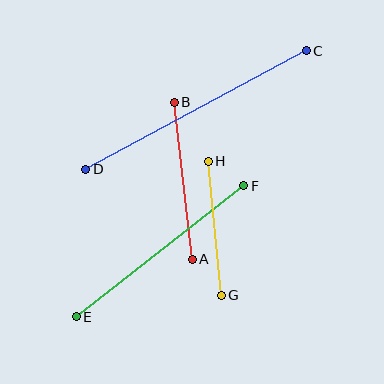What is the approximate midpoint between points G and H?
The midpoint is at approximately (215, 228) pixels.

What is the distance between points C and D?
The distance is approximately 250 pixels.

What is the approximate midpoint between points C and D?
The midpoint is at approximately (196, 110) pixels.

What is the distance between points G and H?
The distance is approximately 135 pixels.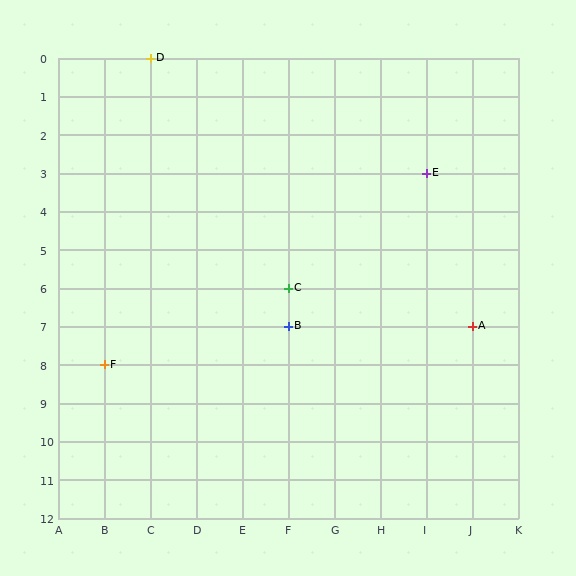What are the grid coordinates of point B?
Point B is at grid coordinates (F, 7).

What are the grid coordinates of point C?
Point C is at grid coordinates (F, 6).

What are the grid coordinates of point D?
Point D is at grid coordinates (C, 0).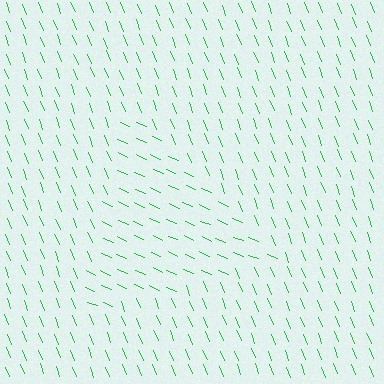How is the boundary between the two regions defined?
The boundary is defined purely by a change in line orientation (approximately 45 degrees difference). All lines are the same color and thickness.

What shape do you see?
I see a triangle.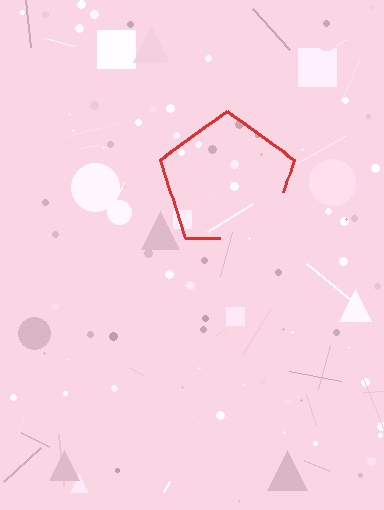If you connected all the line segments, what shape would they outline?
They would outline a pentagon.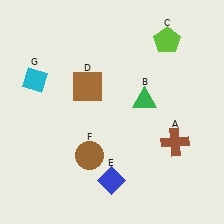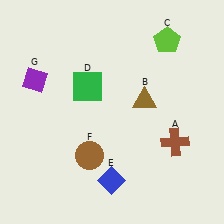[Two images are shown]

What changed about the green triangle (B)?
In Image 1, B is green. In Image 2, it changed to brown.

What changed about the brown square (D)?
In Image 1, D is brown. In Image 2, it changed to green.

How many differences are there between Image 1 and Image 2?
There are 3 differences between the two images.